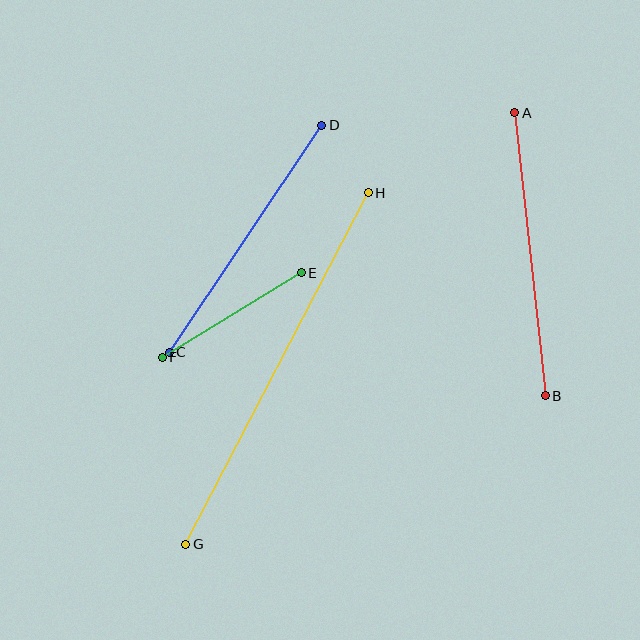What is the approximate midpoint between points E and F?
The midpoint is at approximately (232, 315) pixels.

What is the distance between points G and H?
The distance is approximately 396 pixels.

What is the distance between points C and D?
The distance is approximately 274 pixels.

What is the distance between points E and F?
The distance is approximately 163 pixels.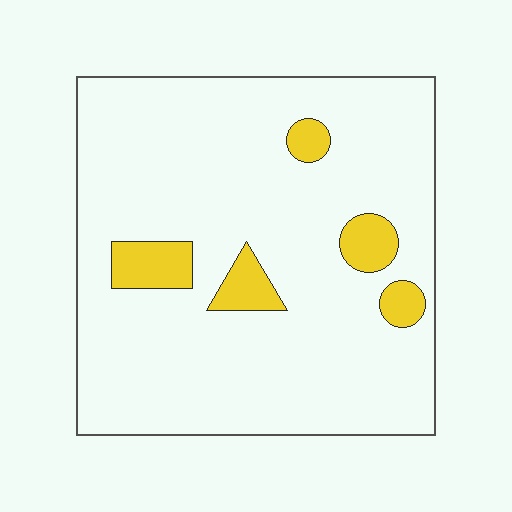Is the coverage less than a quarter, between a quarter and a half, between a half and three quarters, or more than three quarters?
Less than a quarter.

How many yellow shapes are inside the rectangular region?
5.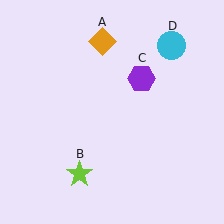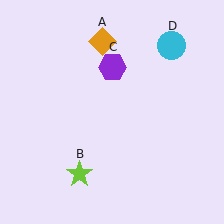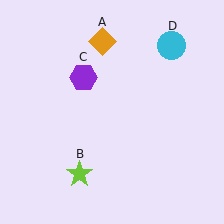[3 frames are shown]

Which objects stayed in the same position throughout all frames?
Orange diamond (object A) and lime star (object B) and cyan circle (object D) remained stationary.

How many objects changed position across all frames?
1 object changed position: purple hexagon (object C).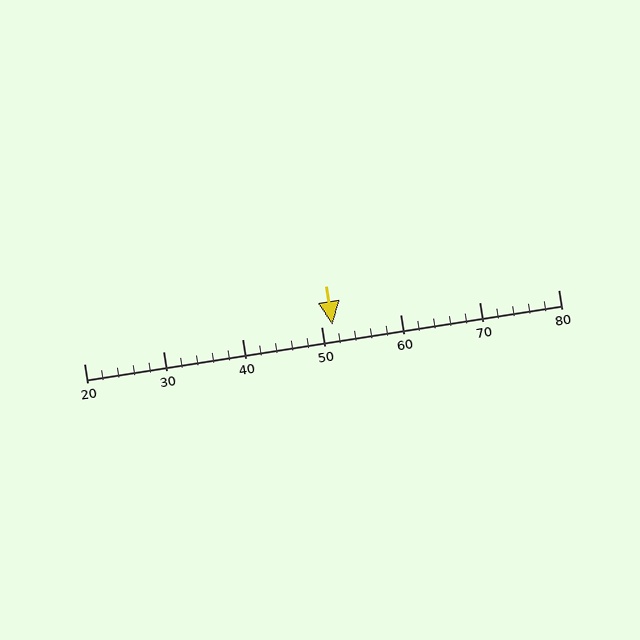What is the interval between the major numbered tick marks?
The major tick marks are spaced 10 units apart.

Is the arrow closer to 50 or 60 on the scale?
The arrow is closer to 50.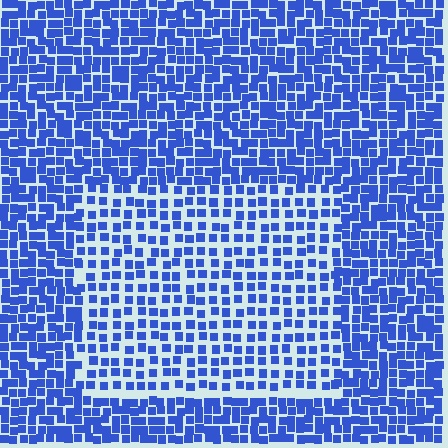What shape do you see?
I see a rectangle.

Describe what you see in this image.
The image contains small blue elements arranged at two different densities. A rectangle-shaped region is visible where the elements are less densely packed than the surrounding area.